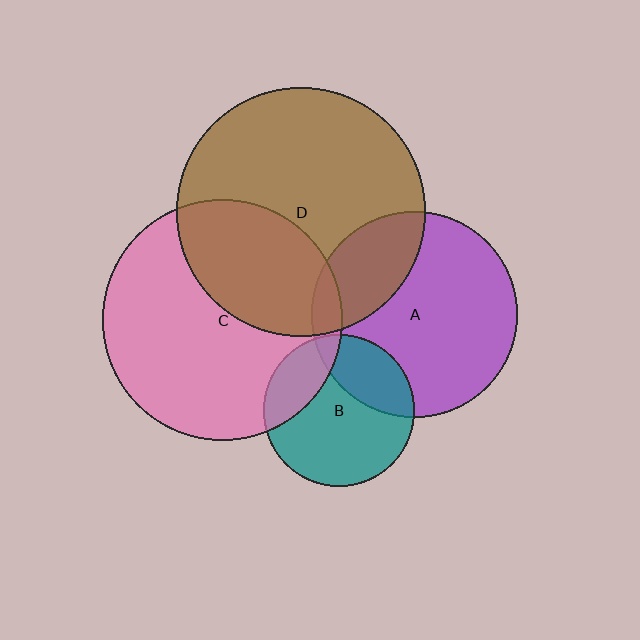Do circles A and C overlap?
Yes.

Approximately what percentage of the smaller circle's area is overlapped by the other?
Approximately 5%.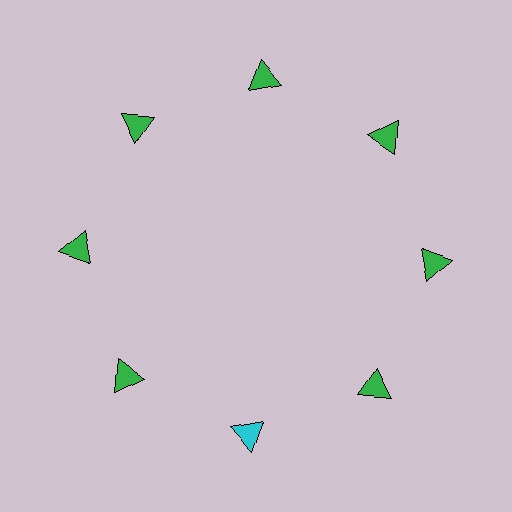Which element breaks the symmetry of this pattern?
The cyan triangle at roughly the 6 o'clock position breaks the symmetry. All other shapes are green triangles.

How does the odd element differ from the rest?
It has a different color: cyan instead of green.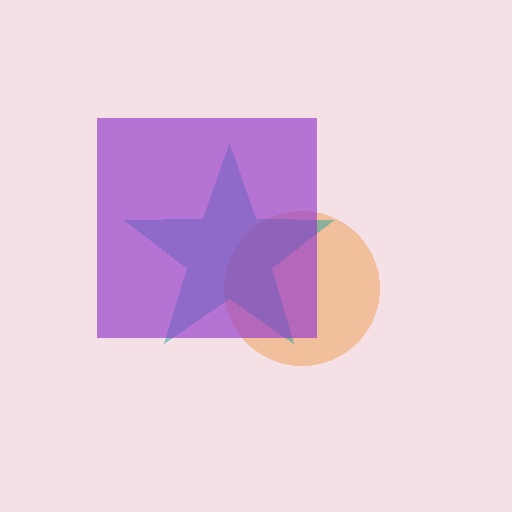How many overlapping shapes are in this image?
There are 3 overlapping shapes in the image.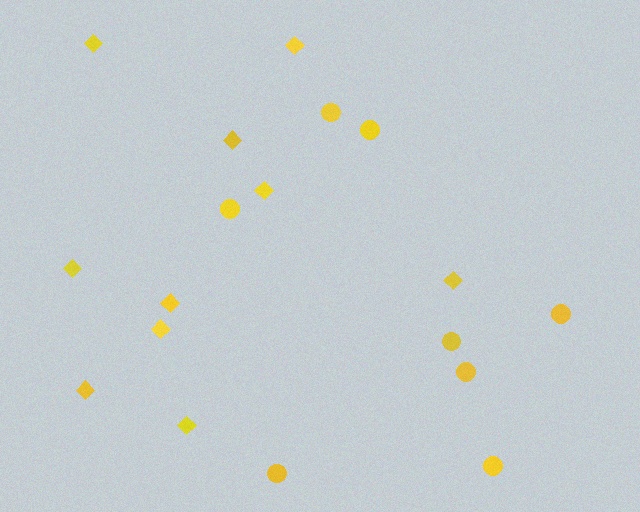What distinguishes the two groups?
There are 2 groups: one group of diamonds (10) and one group of circles (8).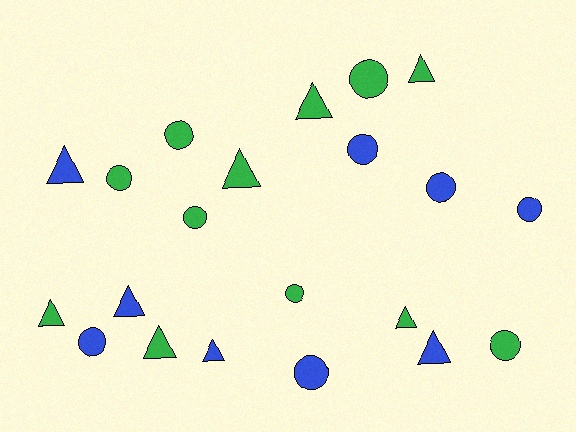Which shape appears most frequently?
Circle, with 11 objects.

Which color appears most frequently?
Green, with 12 objects.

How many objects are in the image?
There are 21 objects.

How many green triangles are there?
There are 6 green triangles.